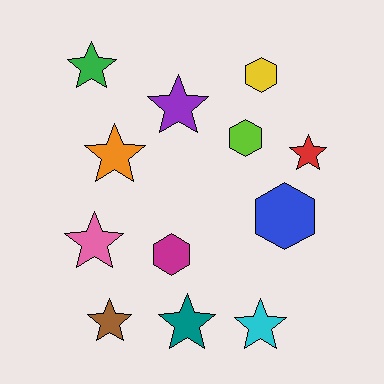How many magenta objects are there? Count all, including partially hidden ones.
There is 1 magenta object.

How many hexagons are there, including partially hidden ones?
There are 4 hexagons.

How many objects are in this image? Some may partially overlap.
There are 12 objects.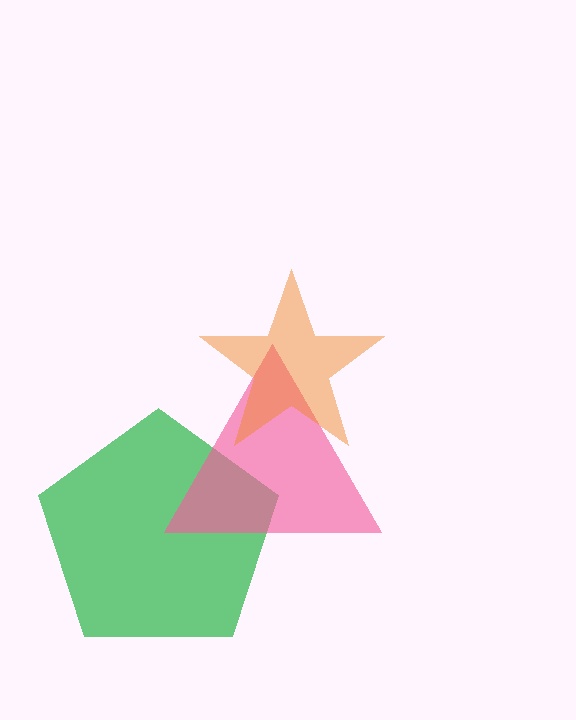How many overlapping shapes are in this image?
There are 3 overlapping shapes in the image.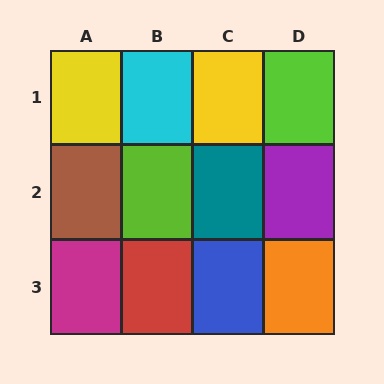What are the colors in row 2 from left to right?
Brown, lime, teal, purple.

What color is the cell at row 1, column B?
Cyan.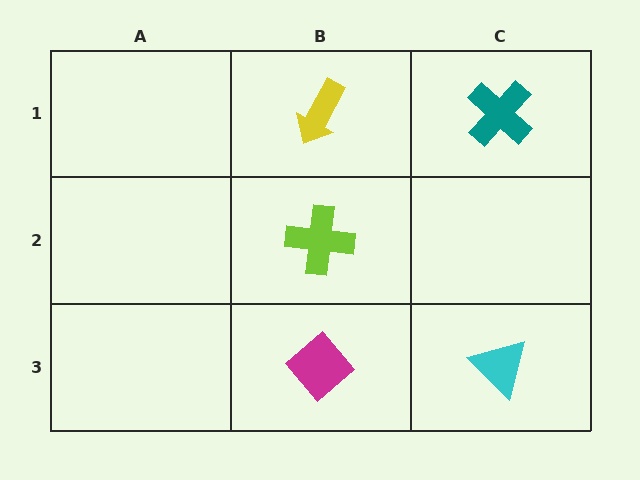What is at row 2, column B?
A lime cross.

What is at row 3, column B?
A magenta diamond.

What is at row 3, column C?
A cyan triangle.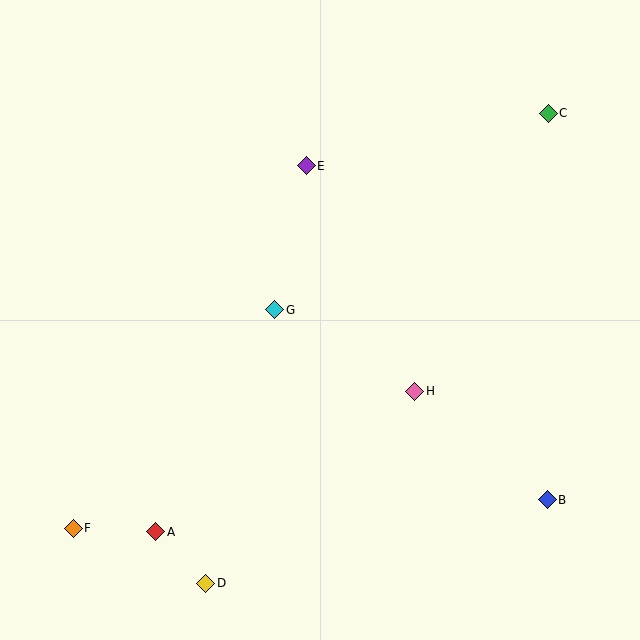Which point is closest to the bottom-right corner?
Point B is closest to the bottom-right corner.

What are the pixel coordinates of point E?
Point E is at (306, 166).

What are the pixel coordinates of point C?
Point C is at (548, 113).